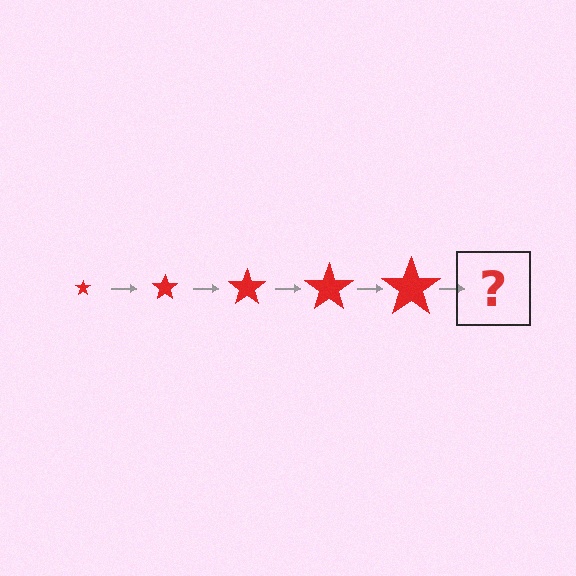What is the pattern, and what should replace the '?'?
The pattern is that the star gets progressively larger each step. The '?' should be a red star, larger than the previous one.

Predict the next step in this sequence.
The next step is a red star, larger than the previous one.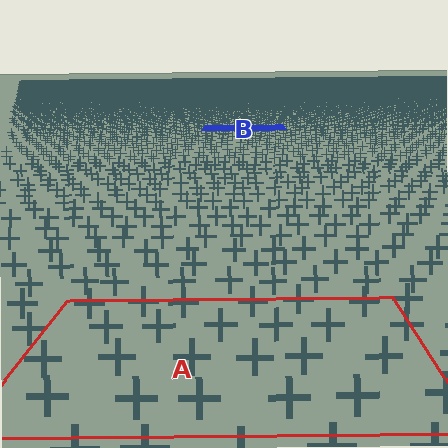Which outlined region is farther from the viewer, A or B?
Region B is farther from the viewer — the texture elements inside it appear smaller and more densely packed.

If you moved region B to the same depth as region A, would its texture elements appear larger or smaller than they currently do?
They would appear larger. At a closer depth, the same texture elements are projected at a bigger on-screen size.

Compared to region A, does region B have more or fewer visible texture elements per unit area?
Region B has more texture elements per unit area — they are packed more densely because it is farther away.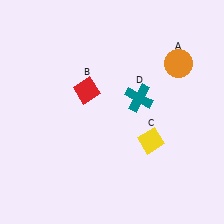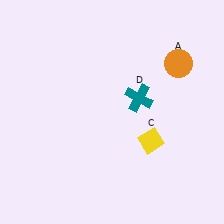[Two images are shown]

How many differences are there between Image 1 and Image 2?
There is 1 difference between the two images.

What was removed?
The red diamond (B) was removed in Image 2.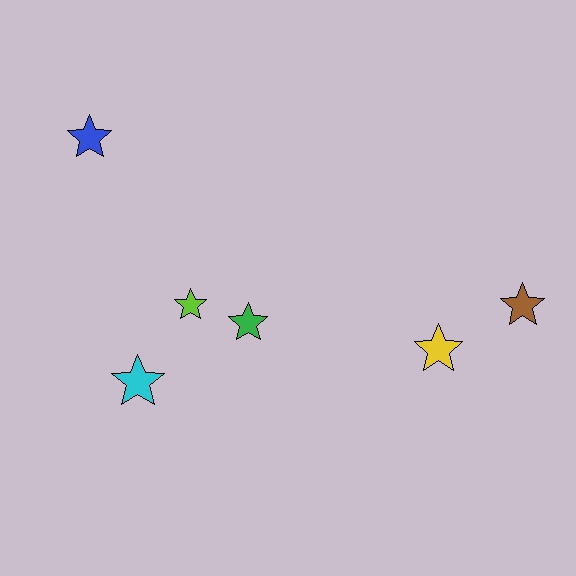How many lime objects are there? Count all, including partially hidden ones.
There is 1 lime object.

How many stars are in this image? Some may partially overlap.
There are 6 stars.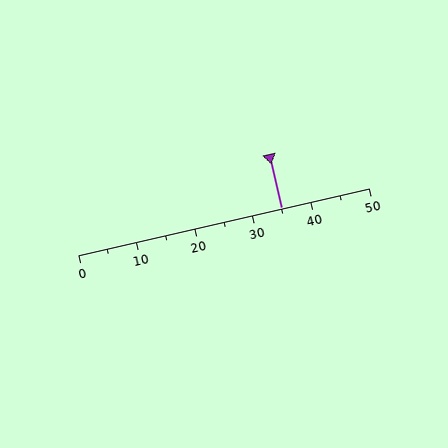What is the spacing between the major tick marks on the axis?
The major ticks are spaced 10 apart.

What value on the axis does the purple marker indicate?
The marker indicates approximately 35.